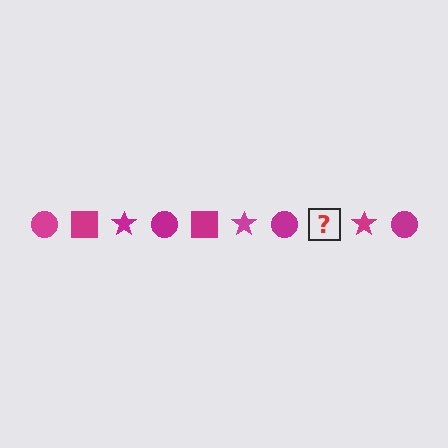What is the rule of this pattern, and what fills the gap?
The rule is that the pattern cycles through circle, square, star shapes in magenta. The gap should be filled with a magenta square.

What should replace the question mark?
The question mark should be replaced with a magenta square.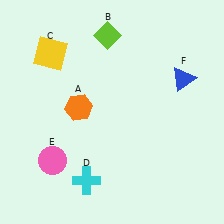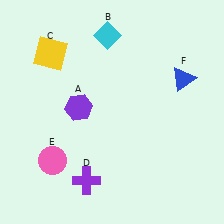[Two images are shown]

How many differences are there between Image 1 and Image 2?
There are 3 differences between the two images.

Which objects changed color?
A changed from orange to purple. B changed from lime to cyan. D changed from cyan to purple.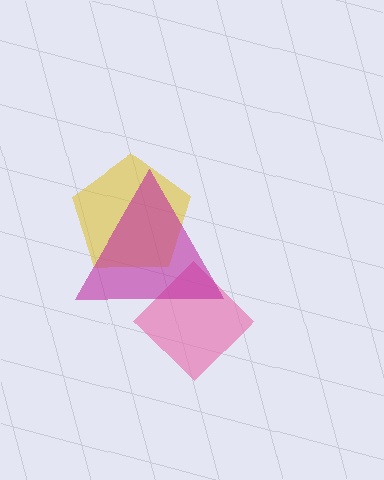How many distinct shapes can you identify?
There are 3 distinct shapes: a pink diamond, a yellow pentagon, a magenta triangle.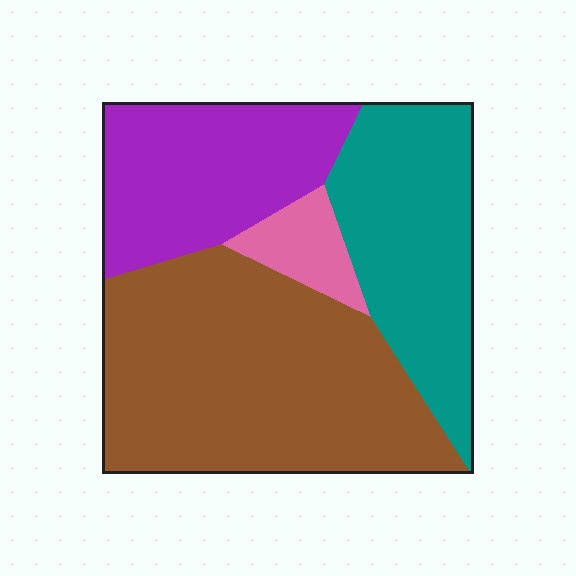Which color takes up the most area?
Brown, at roughly 45%.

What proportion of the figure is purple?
Purple covers around 25% of the figure.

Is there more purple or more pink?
Purple.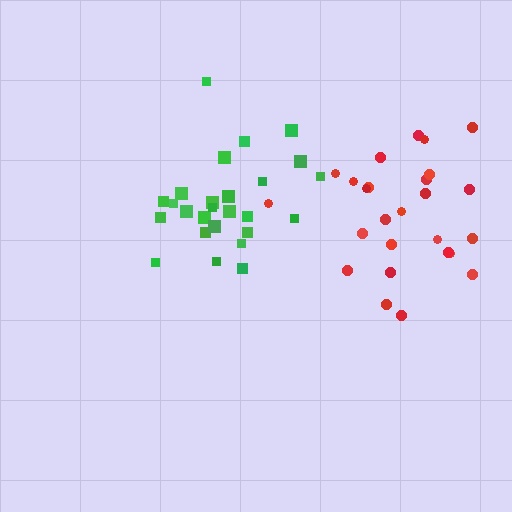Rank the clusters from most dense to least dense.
green, red.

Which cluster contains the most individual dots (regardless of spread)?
Green (27).